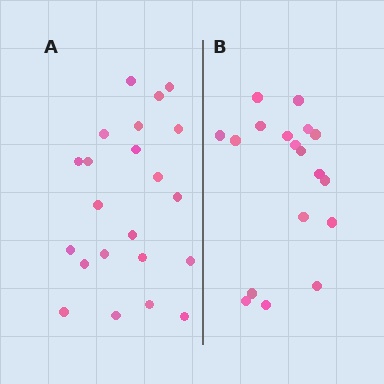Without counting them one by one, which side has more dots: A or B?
Region A (the left region) has more dots.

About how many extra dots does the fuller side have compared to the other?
Region A has about 4 more dots than region B.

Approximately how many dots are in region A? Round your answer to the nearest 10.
About 20 dots. (The exact count is 22, which rounds to 20.)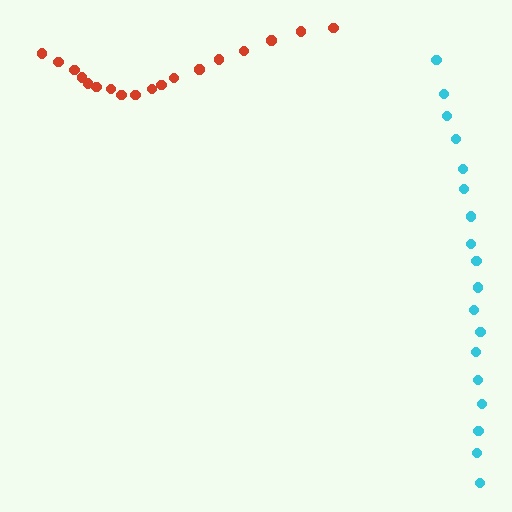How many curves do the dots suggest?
There are 2 distinct paths.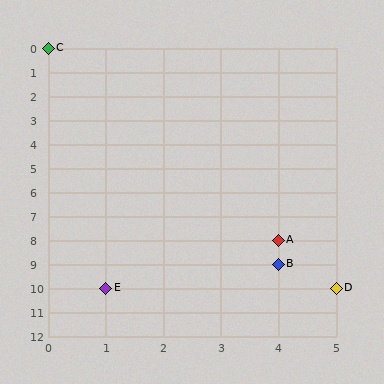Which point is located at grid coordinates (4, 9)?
Point B is at (4, 9).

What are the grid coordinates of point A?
Point A is at grid coordinates (4, 8).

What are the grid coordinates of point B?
Point B is at grid coordinates (4, 9).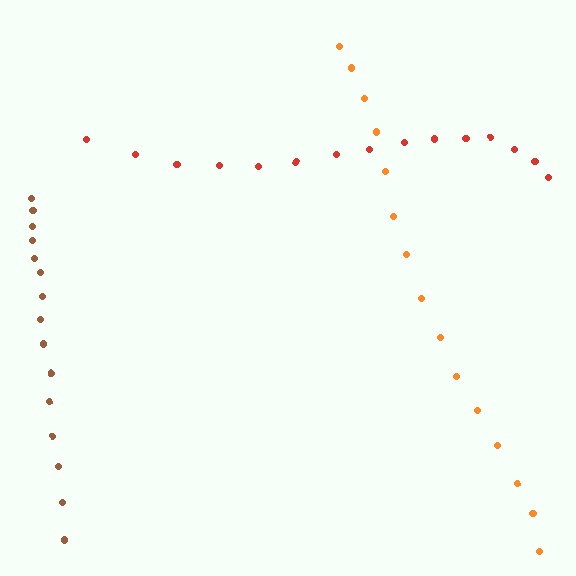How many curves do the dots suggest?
There are 3 distinct paths.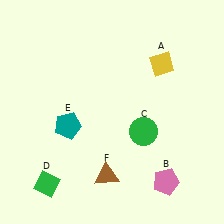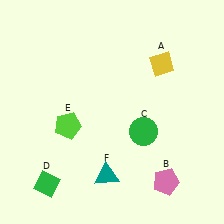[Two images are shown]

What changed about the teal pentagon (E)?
In Image 1, E is teal. In Image 2, it changed to lime.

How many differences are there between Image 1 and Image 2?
There are 2 differences between the two images.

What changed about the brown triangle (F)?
In Image 1, F is brown. In Image 2, it changed to teal.